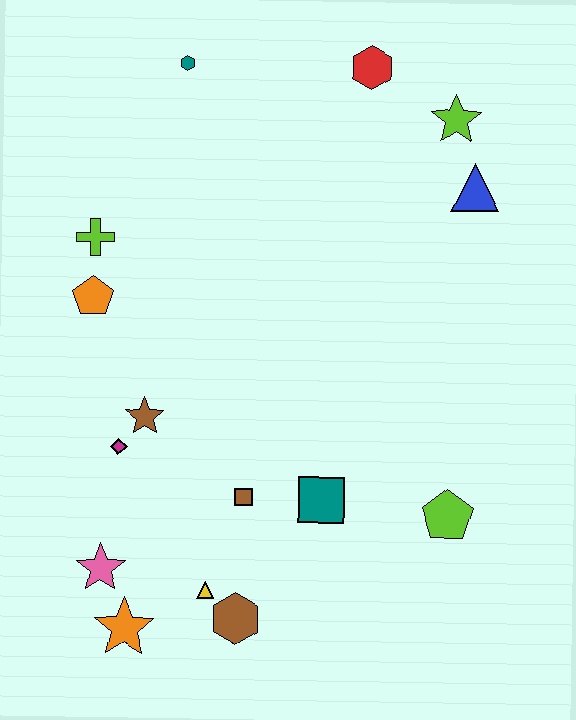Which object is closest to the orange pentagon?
The lime cross is closest to the orange pentagon.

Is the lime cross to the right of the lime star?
No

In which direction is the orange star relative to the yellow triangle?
The orange star is to the left of the yellow triangle.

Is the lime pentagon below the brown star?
Yes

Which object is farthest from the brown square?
The red hexagon is farthest from the brown square.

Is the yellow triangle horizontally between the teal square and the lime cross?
Yes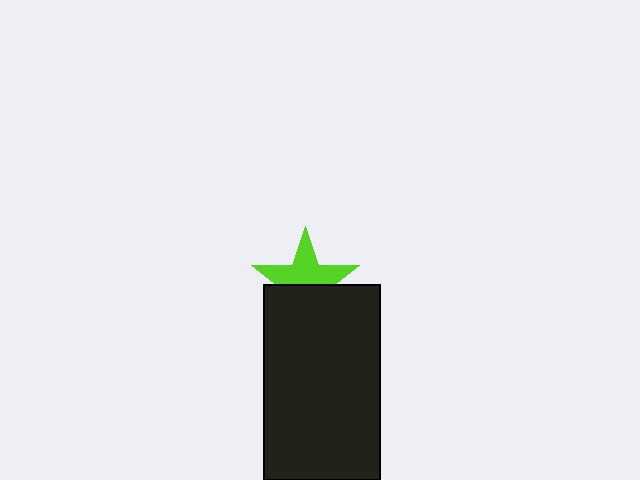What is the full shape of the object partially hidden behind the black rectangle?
The partially hidden object is a lime star.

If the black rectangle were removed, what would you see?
You would see the complete lime star.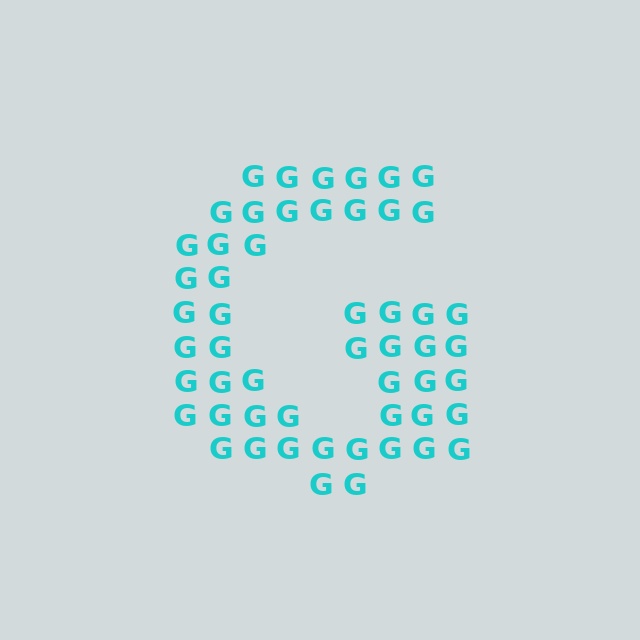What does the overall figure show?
The overall figure shows the letter G.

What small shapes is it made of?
It is made of small letter G's.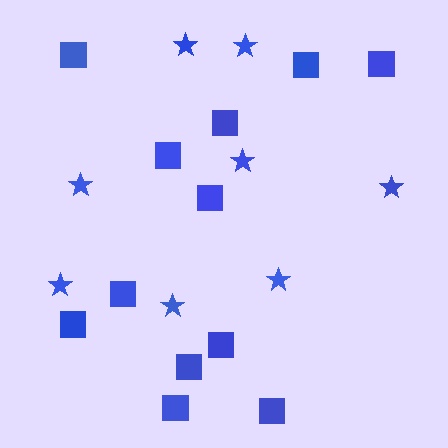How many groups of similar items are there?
There are 2 groups: one group of stars (8) and one group of squares (12).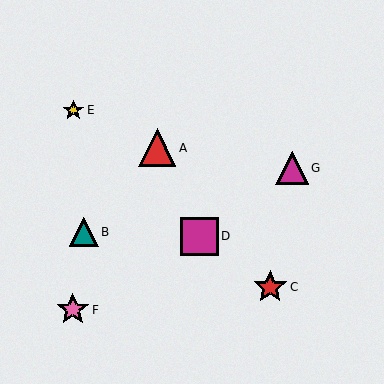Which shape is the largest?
The magenta square (labeled D) is the largest.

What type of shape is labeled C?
Shape C is a red star.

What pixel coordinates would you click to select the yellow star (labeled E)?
Click at (73, 110) to select the yellow star E.